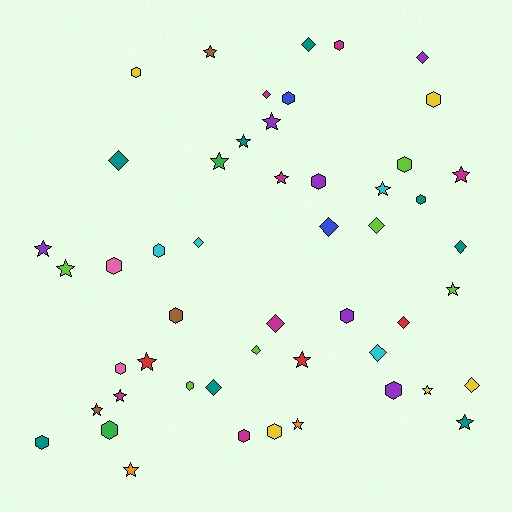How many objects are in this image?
There are 50 objects.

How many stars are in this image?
There are 18 stars.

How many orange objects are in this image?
There are 2 orange objects.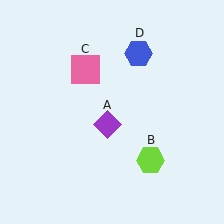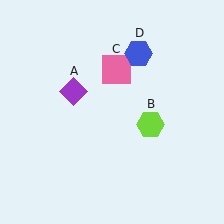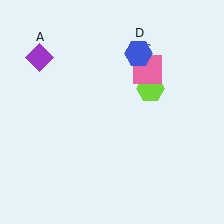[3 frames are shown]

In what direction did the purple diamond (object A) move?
The purple diamond (object A) moved up and to the left.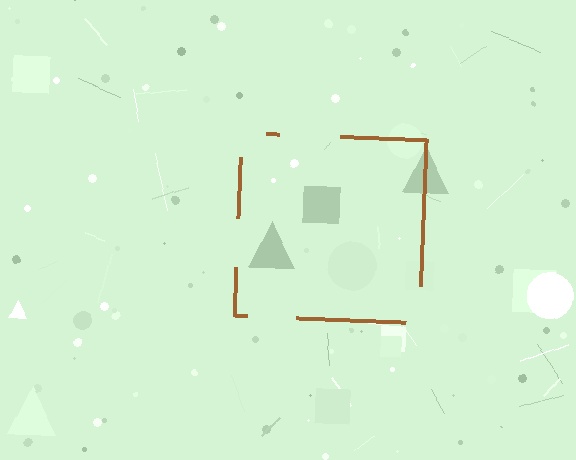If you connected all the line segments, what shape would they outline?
They would outline a square.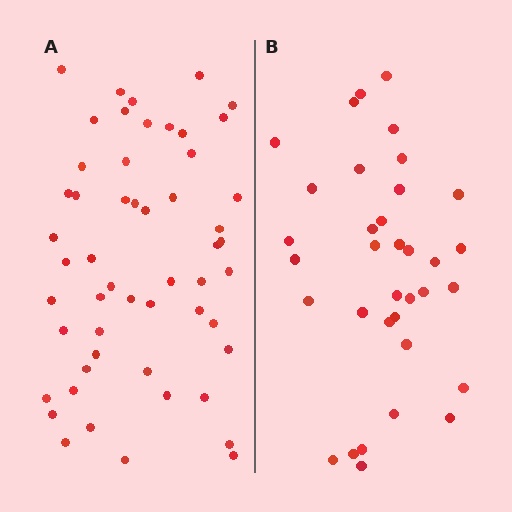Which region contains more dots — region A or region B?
Region A (the left region) has more dots.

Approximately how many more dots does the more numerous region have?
Region A has approximately 20 more dots than region B.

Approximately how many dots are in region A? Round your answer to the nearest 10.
About 50 dots. (The exact count is 53, which rounds to 50.)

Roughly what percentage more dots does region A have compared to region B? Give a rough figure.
About 50% more.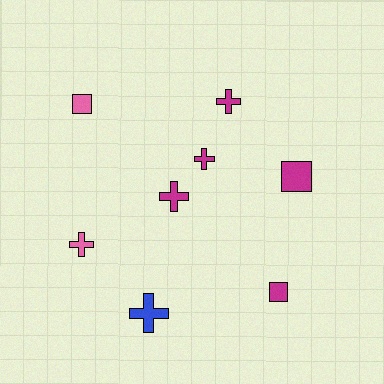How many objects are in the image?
There are 8 objects.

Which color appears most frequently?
Magenta, with 5 objects.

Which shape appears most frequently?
Cross, with 5 objects.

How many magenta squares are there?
There are 2 magenta squares.